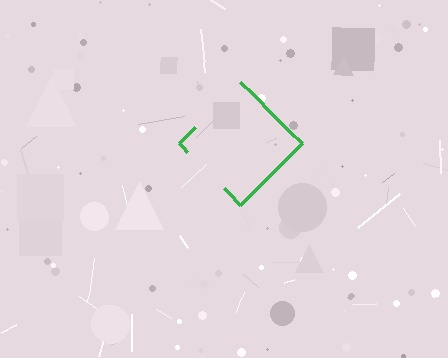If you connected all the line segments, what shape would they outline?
They would outline a diamond.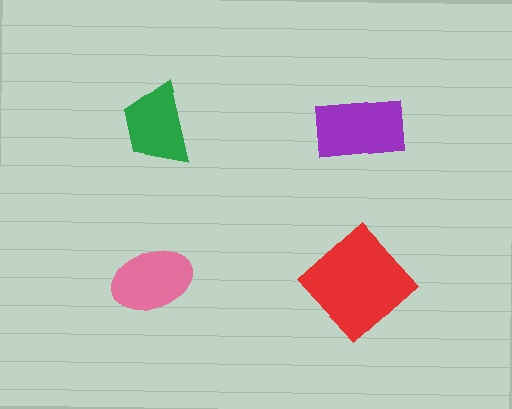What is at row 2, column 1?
A pink ellipse.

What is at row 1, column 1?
A green trapezoid.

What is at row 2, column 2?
A red diamond.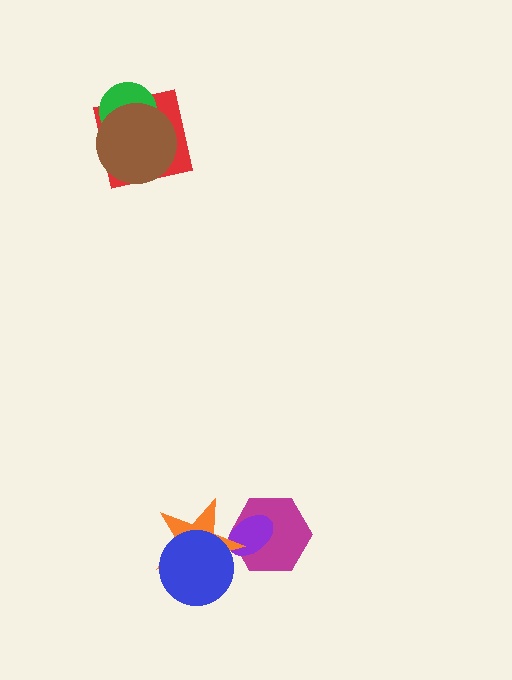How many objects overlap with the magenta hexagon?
2 objects overlap with the magenta hexagon.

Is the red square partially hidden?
Yes, it is partially covered by another shape.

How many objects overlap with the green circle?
2 objects overlap with the green circle.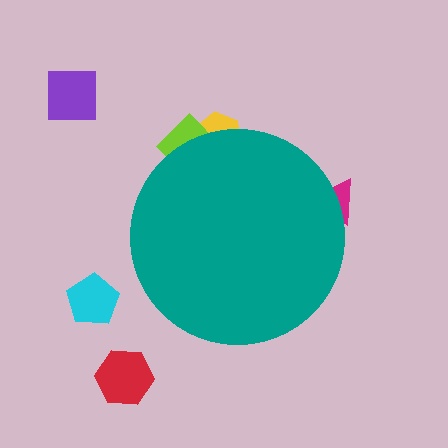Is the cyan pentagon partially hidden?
No, the cyan pentagon is fully visible.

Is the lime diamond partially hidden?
Yes, the lime diamond is partially hidden behind the teal circle.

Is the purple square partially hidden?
No, the purple square is fully visible.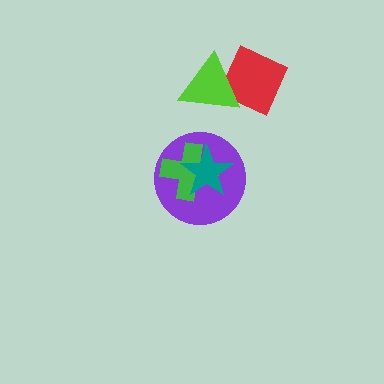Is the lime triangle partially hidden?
No, no other shape covers it.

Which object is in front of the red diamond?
The lime triangle is in front of the red diamond.